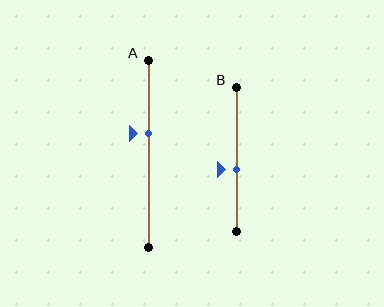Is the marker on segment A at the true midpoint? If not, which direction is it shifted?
No, the marker on segment A is shifted upward by about 11% of the segment length.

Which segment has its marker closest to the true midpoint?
Segment B has its marker closest to the true midpoint.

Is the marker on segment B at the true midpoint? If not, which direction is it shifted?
No, the marker on segment B is shifted downward by about 7% of the segment length.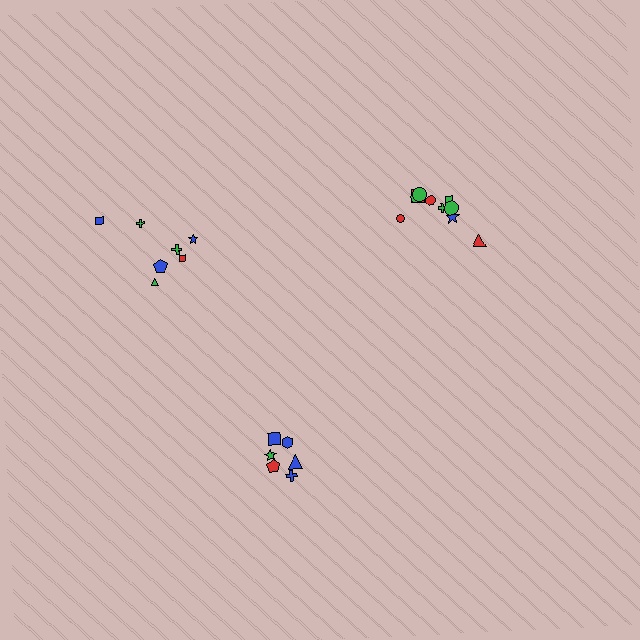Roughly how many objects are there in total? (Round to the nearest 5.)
Roughly 25 objects in total.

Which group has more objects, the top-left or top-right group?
The top-right group.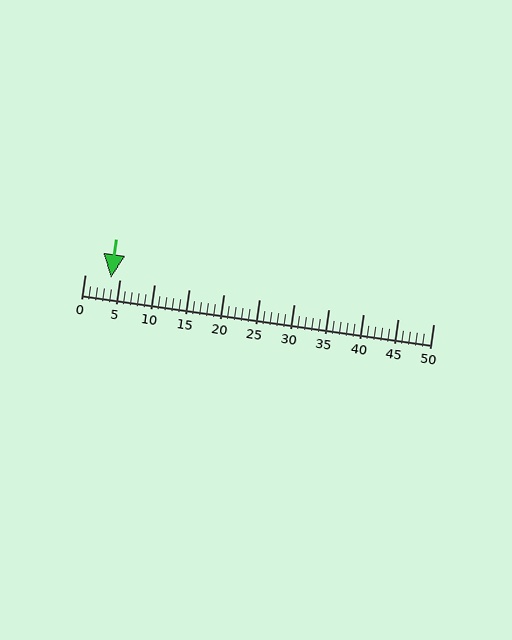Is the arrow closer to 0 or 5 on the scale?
The arrow is closer to 5.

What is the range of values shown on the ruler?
The ruler shows values from 0 to 50.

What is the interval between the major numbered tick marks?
The major tick marks are spaced 5 units apart.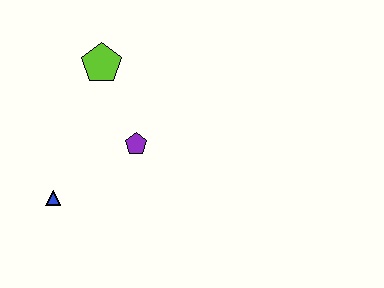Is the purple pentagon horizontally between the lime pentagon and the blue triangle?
No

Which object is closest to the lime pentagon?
The purple pentagon is closest to the lime pentagon.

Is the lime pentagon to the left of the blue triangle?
No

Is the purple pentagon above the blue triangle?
Yes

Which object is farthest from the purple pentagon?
The blue triangle is farthest from the purple pentagon.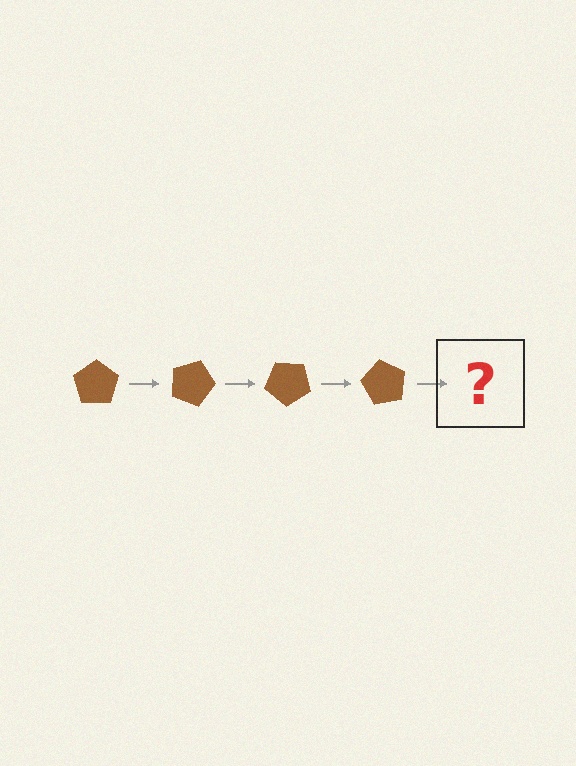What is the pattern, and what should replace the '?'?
The pattern is that the pentagon rotates 20 degrees each step. The '?' should be a brown pentagon rotated 80 degrees.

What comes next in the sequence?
The next element should be a brown pentagon rotated 80 degrees.